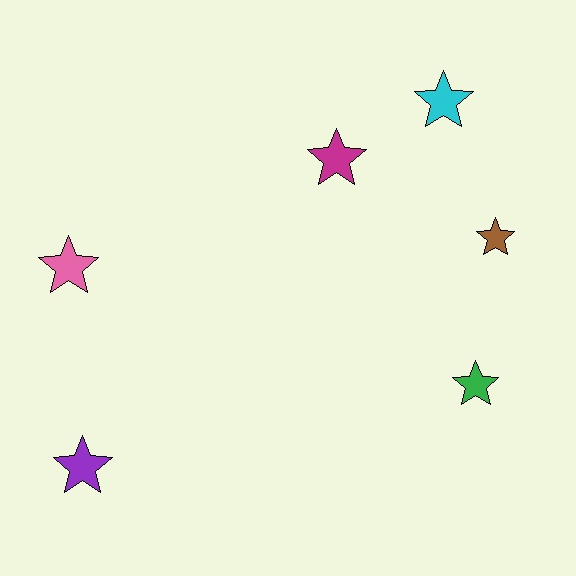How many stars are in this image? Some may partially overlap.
There are 6 stars.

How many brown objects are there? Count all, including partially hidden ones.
There is 1 brown object.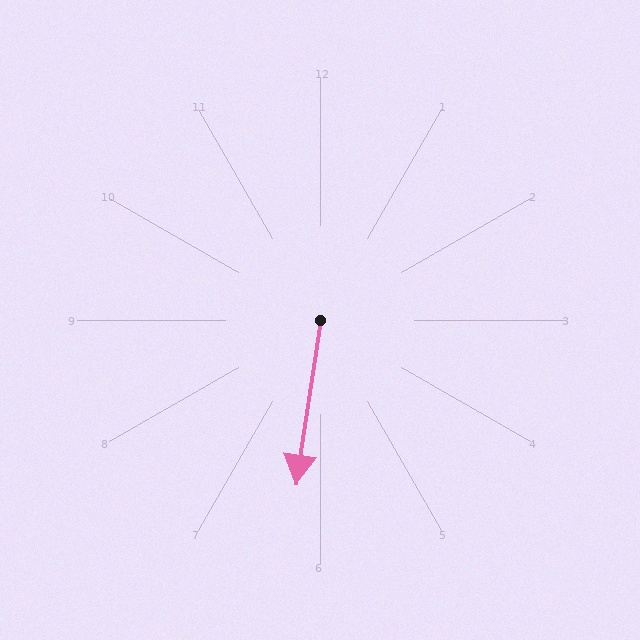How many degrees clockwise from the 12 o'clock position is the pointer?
Approximately 188 degrees.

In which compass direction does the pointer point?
South.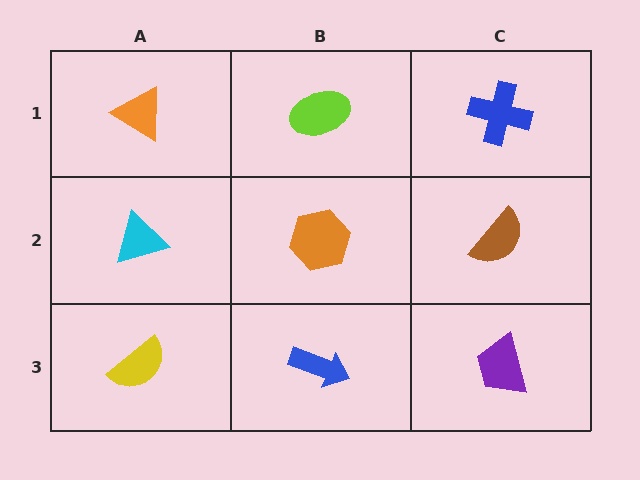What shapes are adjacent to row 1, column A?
A cyan triangle (row 2, column A), a lime ellipse (row 1, column B).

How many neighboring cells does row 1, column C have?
2.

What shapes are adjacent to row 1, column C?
A brown semicircle (row 2, column C), a lime ellipse (row 1, column B).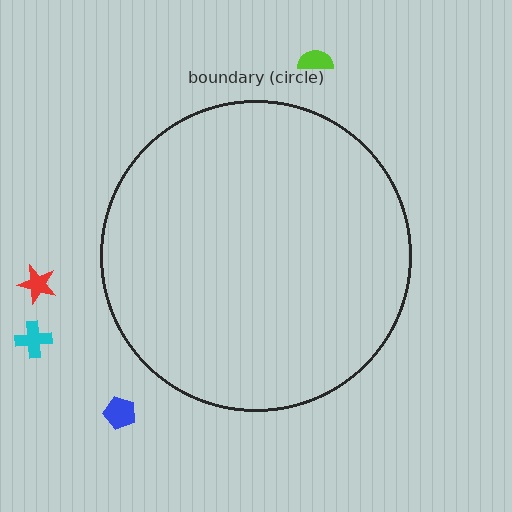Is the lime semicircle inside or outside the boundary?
Outside.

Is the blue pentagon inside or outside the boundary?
Outside.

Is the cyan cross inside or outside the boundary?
Outside.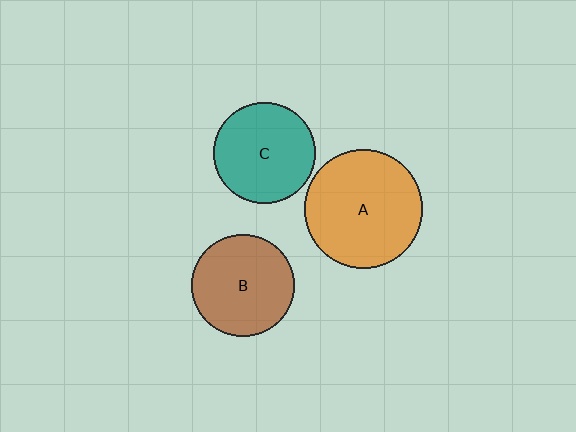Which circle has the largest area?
Circle A (orange).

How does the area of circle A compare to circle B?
Approximately 1.3 times.